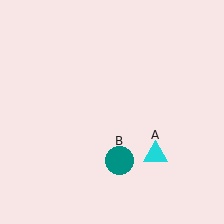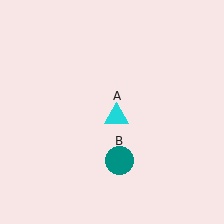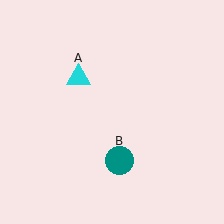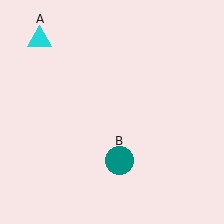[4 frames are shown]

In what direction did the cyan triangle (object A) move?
The cyan triangle (object A) moved up and to the left.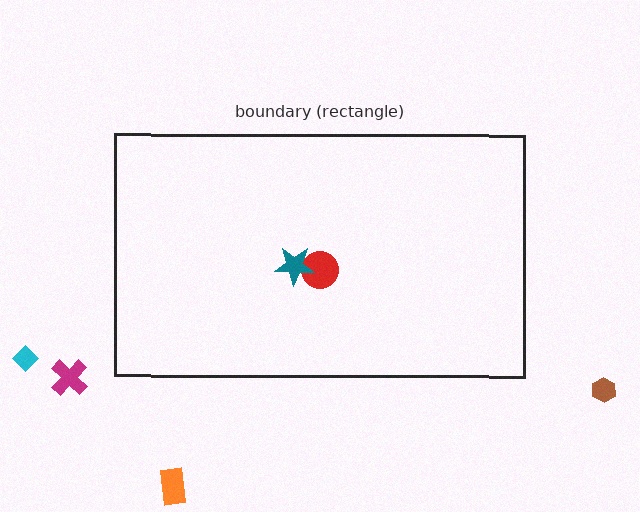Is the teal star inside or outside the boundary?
Inside.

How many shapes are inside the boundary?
2 inside, 4 outside.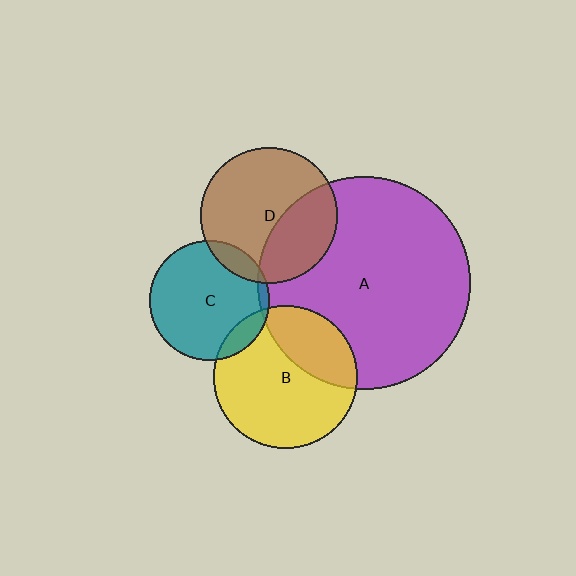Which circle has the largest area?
Circle A (purple).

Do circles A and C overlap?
Yes.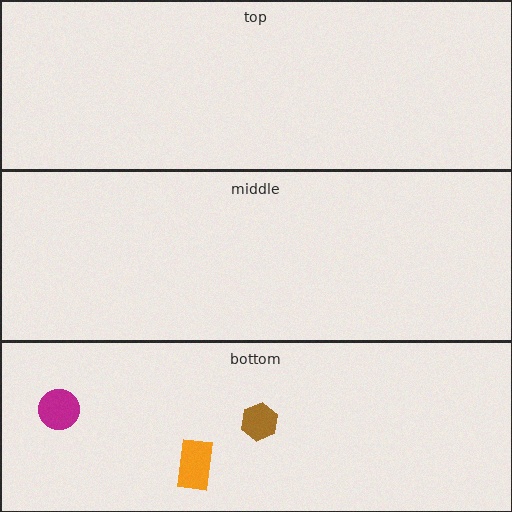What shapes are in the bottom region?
The orange rectangle, the brown hexagon, the magenta circle.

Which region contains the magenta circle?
The bottom region.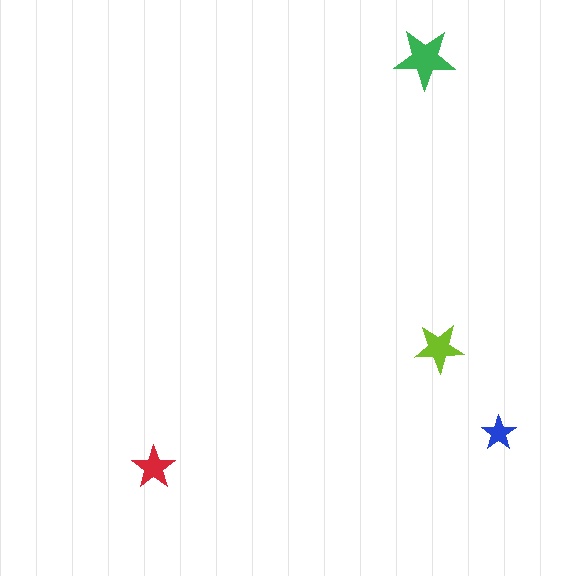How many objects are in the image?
There are 4 objects in the image.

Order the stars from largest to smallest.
the green one, the lime one, the red one, the blue one.